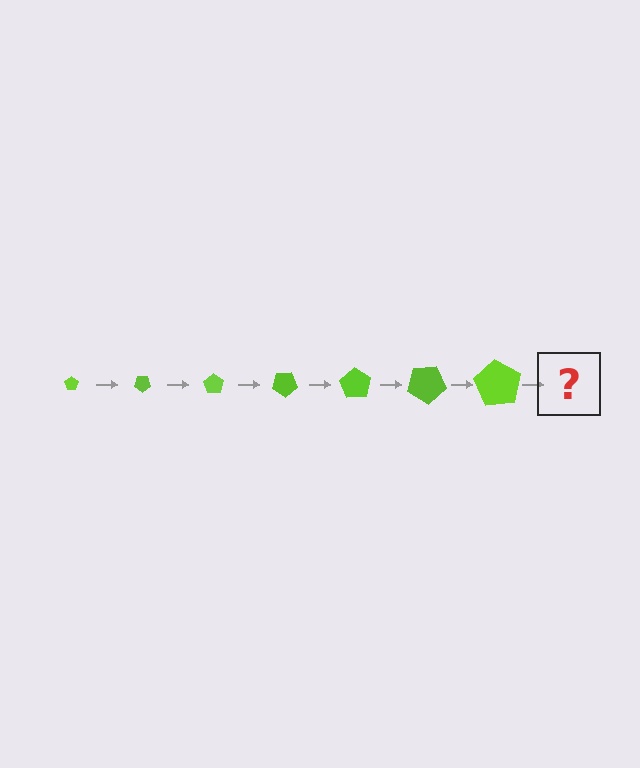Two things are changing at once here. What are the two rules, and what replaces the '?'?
The two rules are that the pentagon grows larger each step and it rotates 35 degrees each step. The '?' should be a pentagon, larger than the previous one and rotated 245 degrees from the start.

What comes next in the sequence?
The next element should be a pentagon, larger than the previous one and rotated 245 degrees from the start.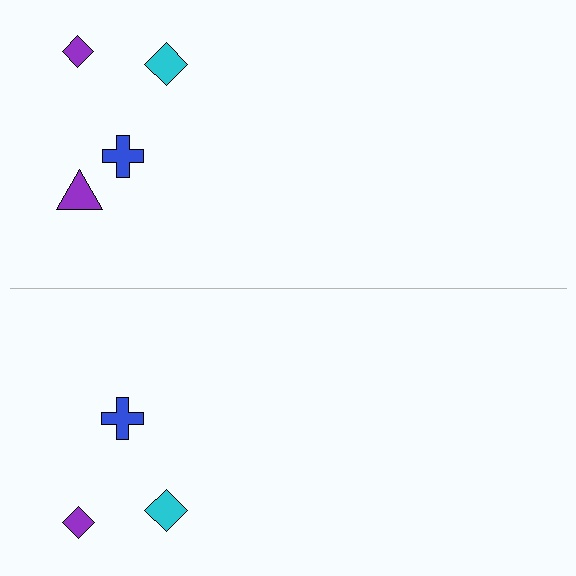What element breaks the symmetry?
A purple triangle is missing from the bottom side.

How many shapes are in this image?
There are 7 shapes in this image.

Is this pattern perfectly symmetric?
No, the pattern is not perfectly symmetric. A purple triangle is missing from the bottom side.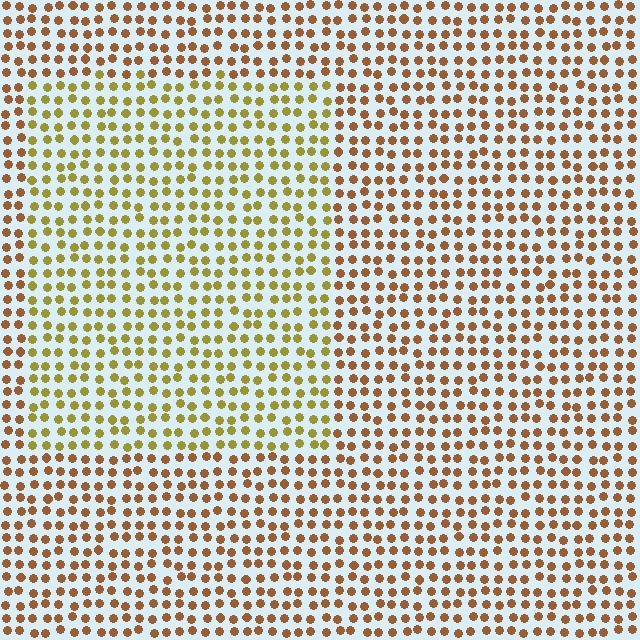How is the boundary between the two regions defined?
The boundary is defined purely by a slight shift in hue (about 33 degrees). Spacing, size, and orientation are identical on both sides.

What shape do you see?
I see a rectangle.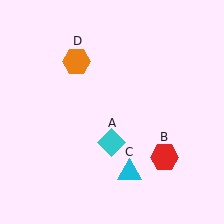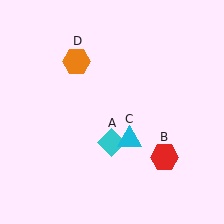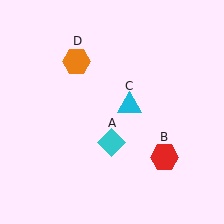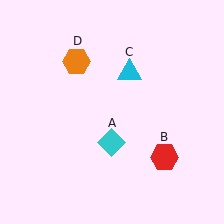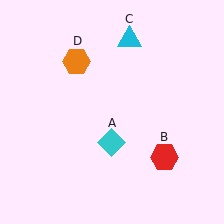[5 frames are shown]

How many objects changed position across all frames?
1 object changed position: cyan triangle (object C).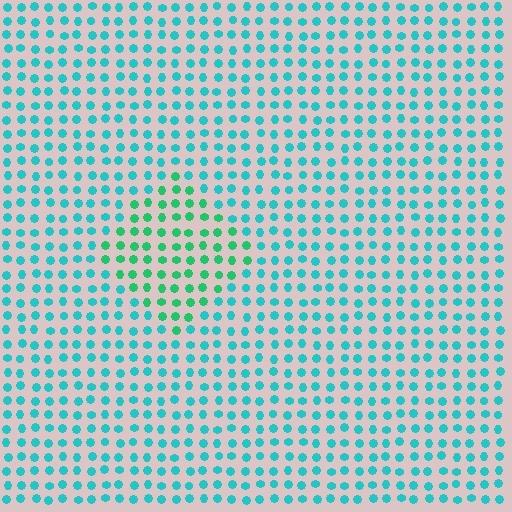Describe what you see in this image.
The image is filled with small cyan elements in a uniform arrangement. A diamond-shaped region is visible where the elements are tinted to a slightly different hue, forming a subtle color boundary.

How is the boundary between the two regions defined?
The boundary is defined purely by a slight shift in hue (about 33 degrees). Spacing, size, and orientation are identical on both sides.